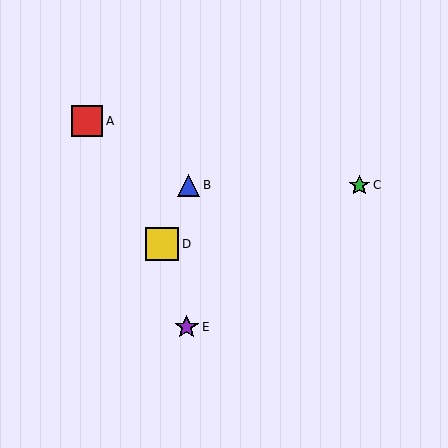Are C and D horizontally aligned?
No, C is at y≈185 and D is at y≈244.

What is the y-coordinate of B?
Object B is at y≈185.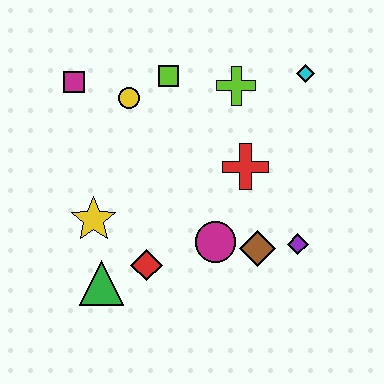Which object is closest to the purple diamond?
The brown diamond is closest to the purple diamond.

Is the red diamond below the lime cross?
Yes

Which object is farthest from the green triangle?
The cyan diamond is farthest from the green triangle.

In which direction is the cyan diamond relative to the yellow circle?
The cyan diamond is to the right of the yellow circle.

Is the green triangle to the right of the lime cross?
No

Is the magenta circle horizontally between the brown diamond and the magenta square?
Yes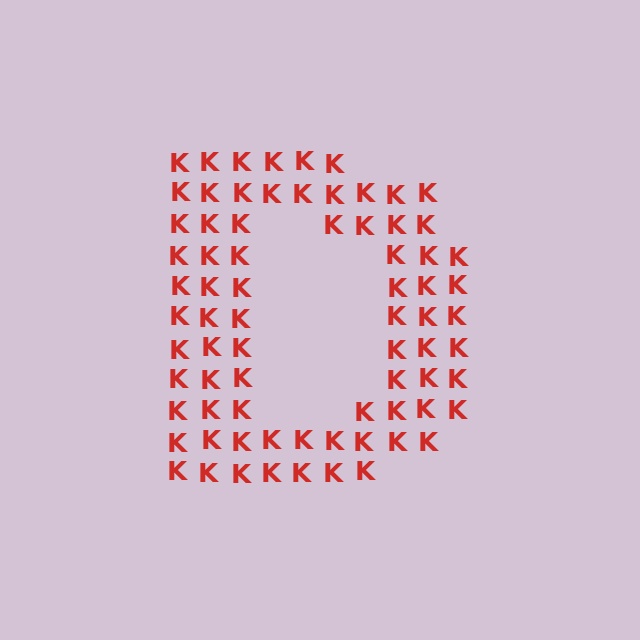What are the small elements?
The small elements are letter K's.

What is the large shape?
The large shape is the letter D.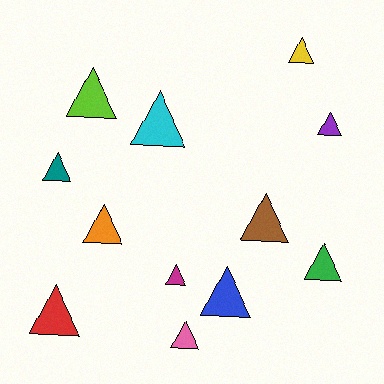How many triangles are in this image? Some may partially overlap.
There are 12 triangles.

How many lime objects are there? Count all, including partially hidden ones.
There is 1 lime object.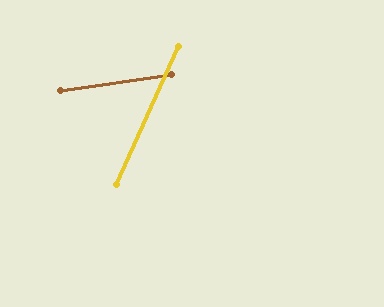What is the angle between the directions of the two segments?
Approximately 58 degrees.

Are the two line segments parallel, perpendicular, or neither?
Neither parallel nor perpendicular — they differ by about 58°.